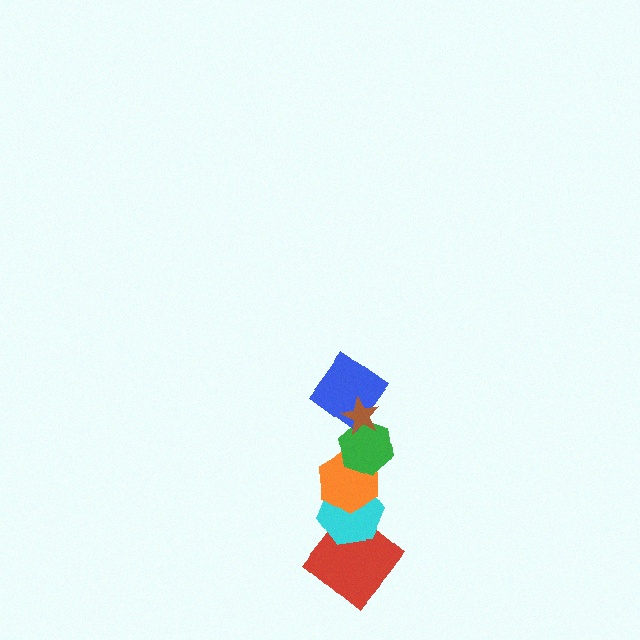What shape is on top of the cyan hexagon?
The orange hexagon is on top of the cyan hexagon.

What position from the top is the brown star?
The brown star is 1st from the top.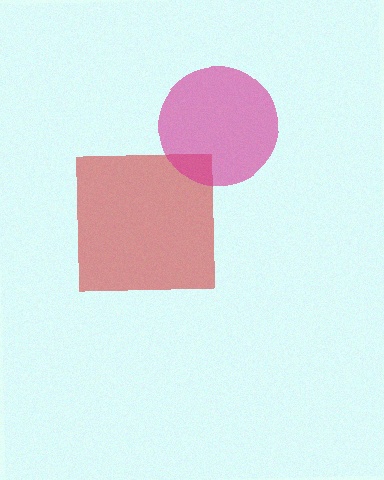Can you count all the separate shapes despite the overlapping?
Yes, there are 2 separate shapes.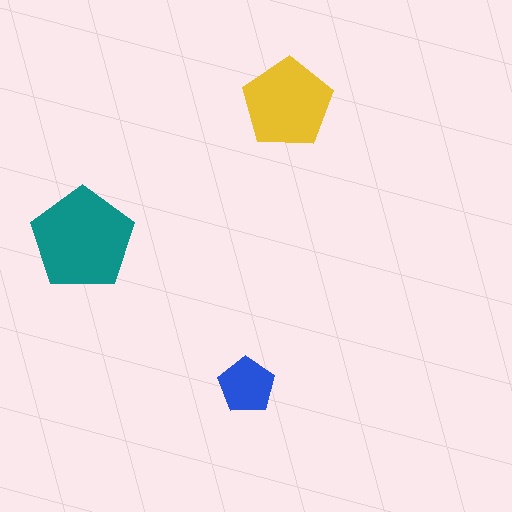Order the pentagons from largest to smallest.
the teal one, the yellow one, the blue one.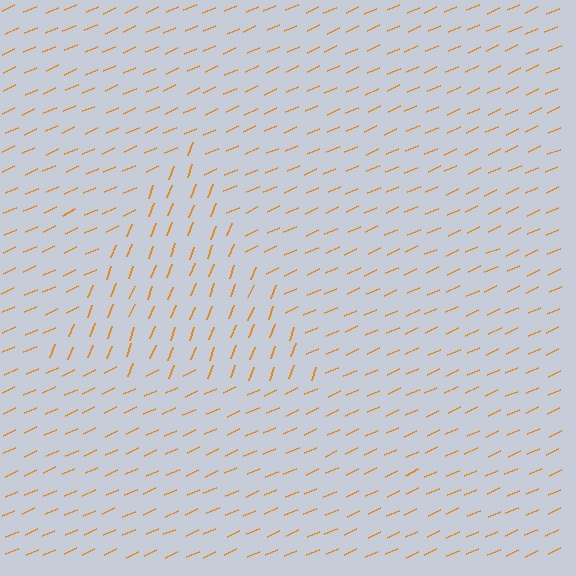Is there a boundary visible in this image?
Yes, there is a texture boundary formed by a change in line orientation.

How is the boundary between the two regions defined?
The boundary is defined purely by a change in line orientation (approximately 45 degrees difference). All lines are the same color and thickness.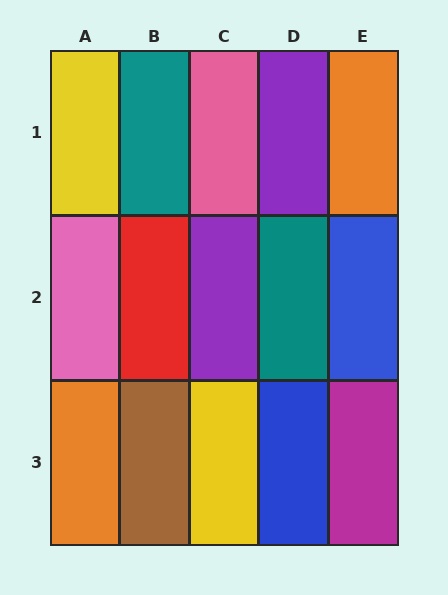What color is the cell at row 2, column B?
Red.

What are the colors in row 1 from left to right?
Yellow, teal, pink, purple, orange.